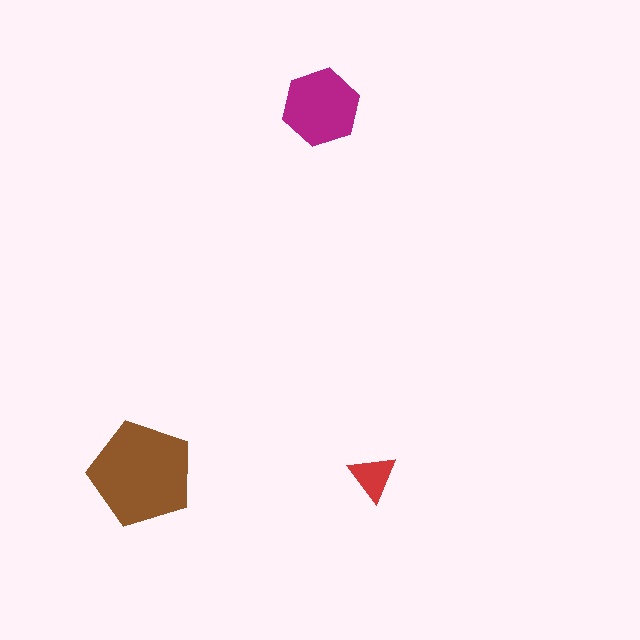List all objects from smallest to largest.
The red triangle, the magenta hexagon, the brown pentagon.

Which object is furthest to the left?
The brown pentagon is leftmost.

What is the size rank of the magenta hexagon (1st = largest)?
2nd.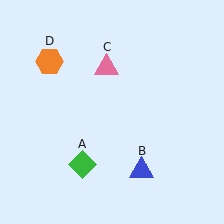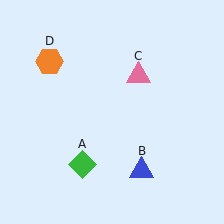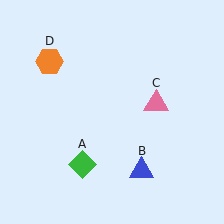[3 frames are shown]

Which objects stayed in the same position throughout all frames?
Green diamond (object A) and blue triangle (object B) and orange hexagon (object D) remained stationary.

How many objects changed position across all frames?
1 object changed position: pink triangle (object C).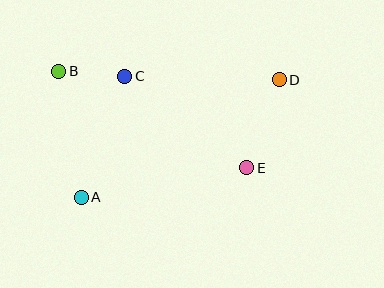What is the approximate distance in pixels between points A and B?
The distance between A and B is approximately 128 pixels.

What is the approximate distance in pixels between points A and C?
The distance between A and C is approximately 129 pixels.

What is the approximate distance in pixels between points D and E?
The distance between D and E is approximately 94 pixels.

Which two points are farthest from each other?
Points A and D are farthest from each other.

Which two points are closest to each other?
Points B and C are closest to each other.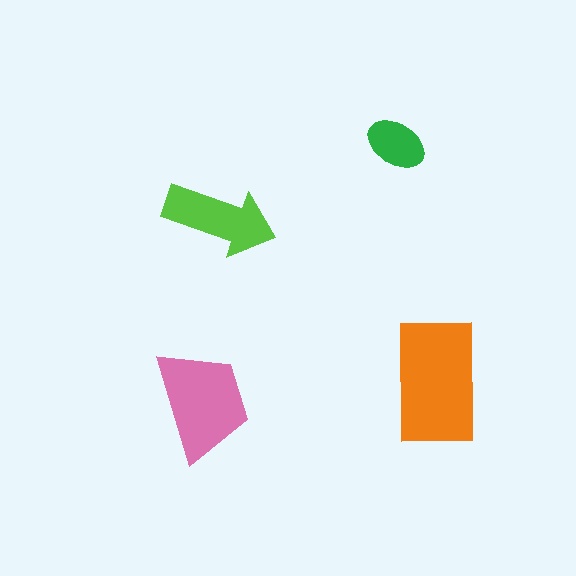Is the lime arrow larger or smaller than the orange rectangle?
Smaller.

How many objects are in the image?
There are 4 objects in the image.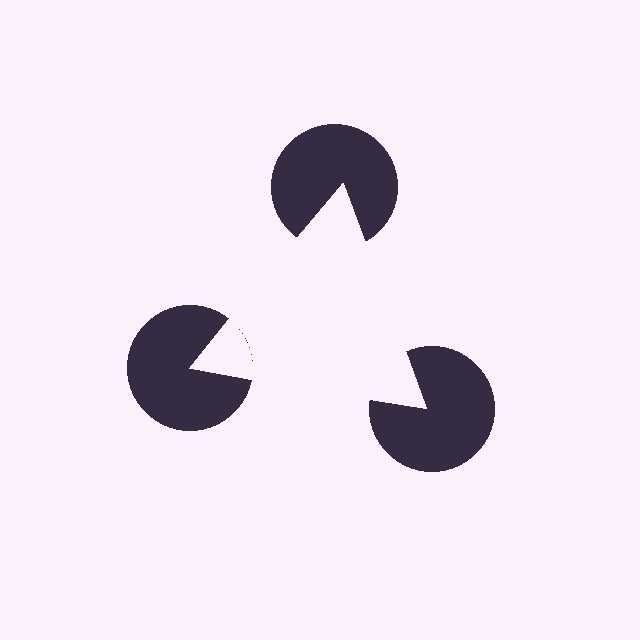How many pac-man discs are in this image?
There are 3 — one at each vertex of the illusory triangle.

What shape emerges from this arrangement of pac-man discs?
An illusory triangle — its edges are inferred from the aligned wedge cuts in the pac-man discs, not physically drawn.